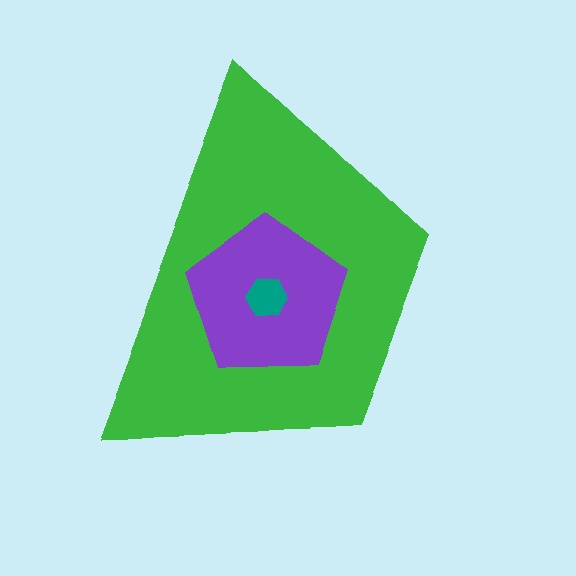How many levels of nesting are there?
3.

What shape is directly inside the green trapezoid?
The purple pentagon.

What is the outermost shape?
The green trapezoid.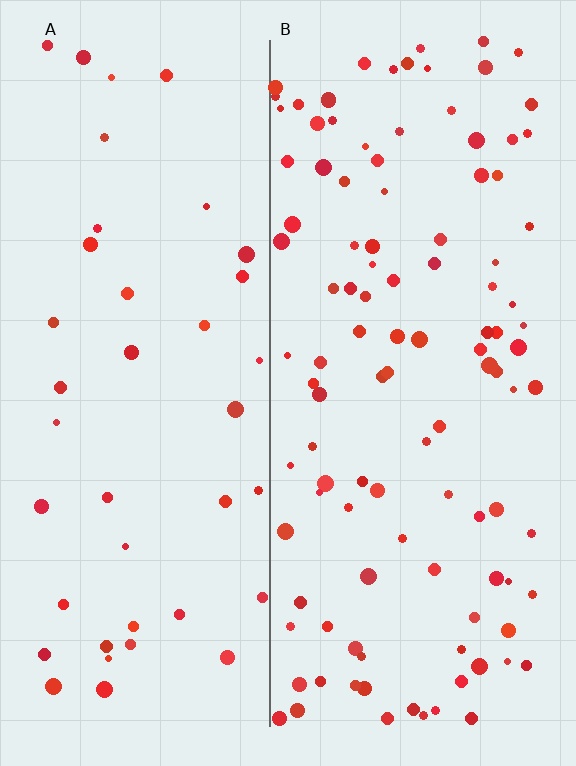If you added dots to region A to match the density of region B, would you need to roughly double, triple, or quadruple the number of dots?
Approximately triple.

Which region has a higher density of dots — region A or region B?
B (the right).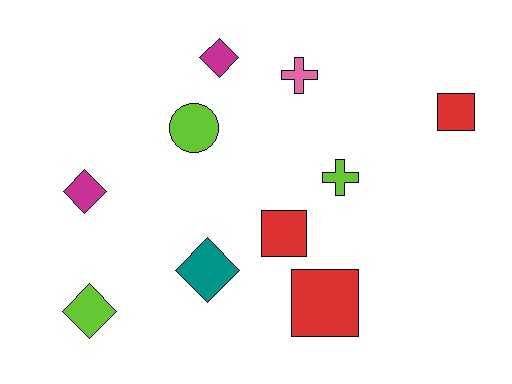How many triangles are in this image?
There are no triangles.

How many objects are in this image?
There are 10 objects.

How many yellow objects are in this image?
There are no yellow objects.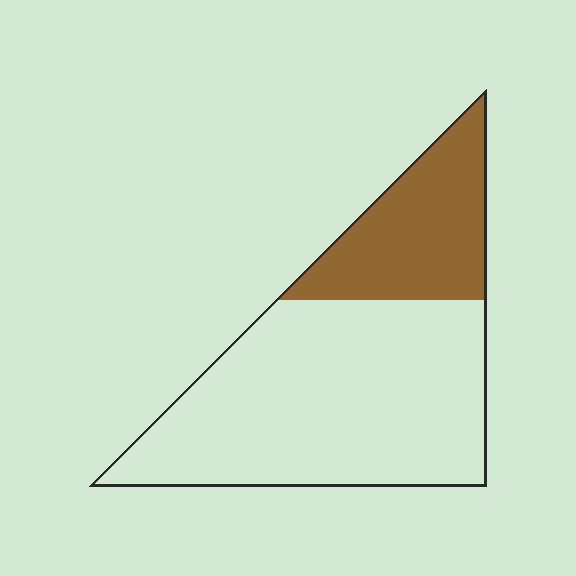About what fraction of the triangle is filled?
About one quarter (1/4).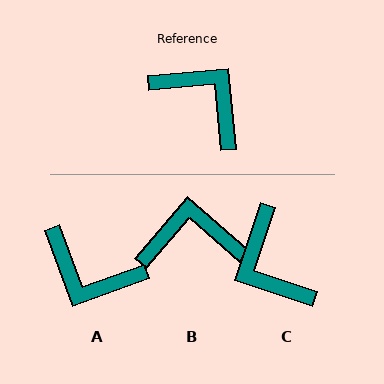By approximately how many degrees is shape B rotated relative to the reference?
Approximately 44 degrees counter-clockwise.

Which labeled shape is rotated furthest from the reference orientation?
A, about 165 degrees away.